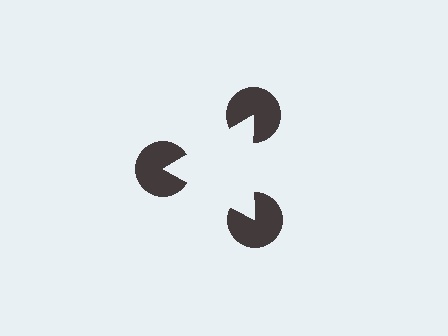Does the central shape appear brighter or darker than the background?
It typically appears slightly brighter than the background, even though no actual brightness change is drawn.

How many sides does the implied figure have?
3 sides.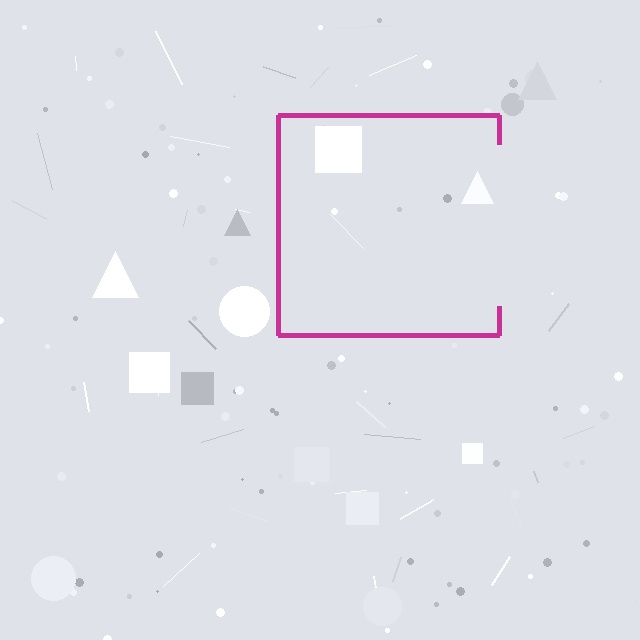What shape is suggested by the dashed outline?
The dashed outline suggests a square.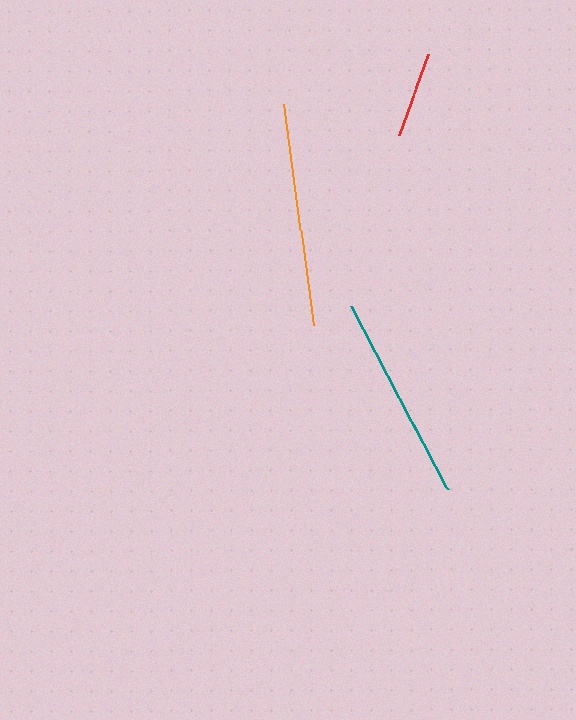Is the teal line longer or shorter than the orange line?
The orange line is longer than the teal line.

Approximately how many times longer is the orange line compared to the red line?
The orange line is approximately 2.6 times the length of the red line.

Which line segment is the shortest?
The red line is the shortest at approximately 86 pixels.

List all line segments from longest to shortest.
From longest to shortest: orange, teal, red.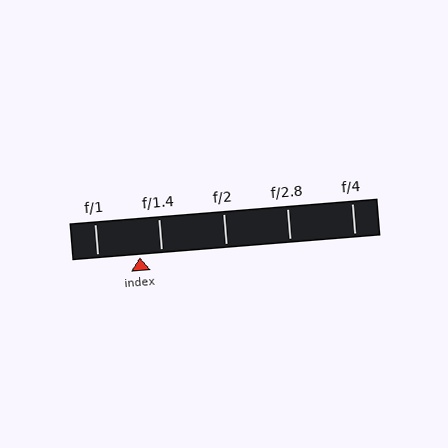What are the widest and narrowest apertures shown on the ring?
The widest aperture shown is f/1 and the narrowest is f/4.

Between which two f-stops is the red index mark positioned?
The index mark is between f/1 and f/1.4.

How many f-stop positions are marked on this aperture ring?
There are 5 f-stop positions marked.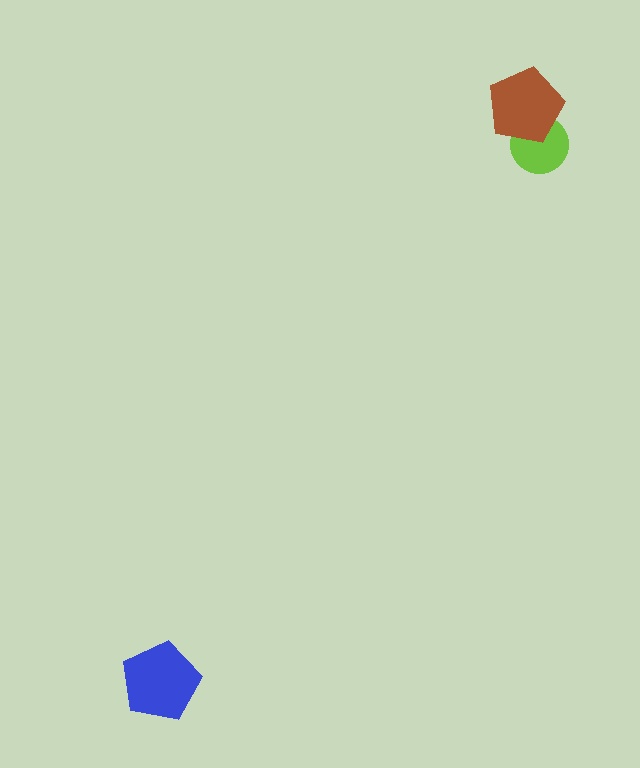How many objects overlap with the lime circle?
1 object overlaps with the lime circle.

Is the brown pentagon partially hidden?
No, no other shape covers it.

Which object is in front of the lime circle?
The brown pentagon is in front of the lime circle.